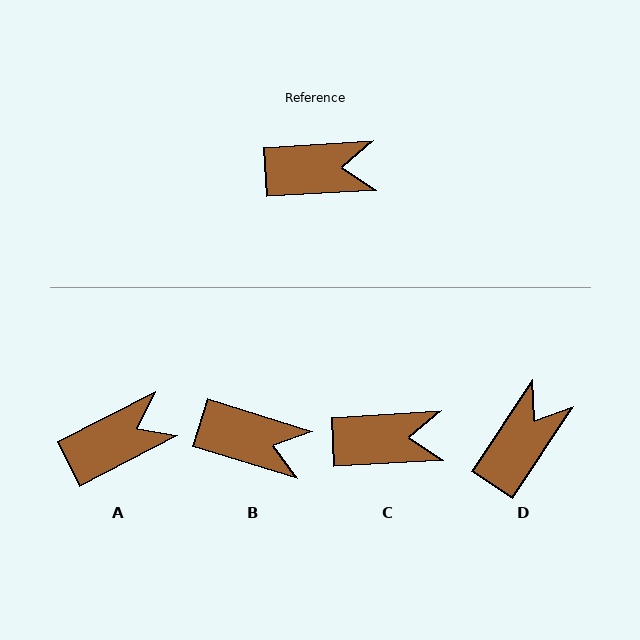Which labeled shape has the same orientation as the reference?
C.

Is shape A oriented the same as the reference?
No, it is off by about 24 degrees.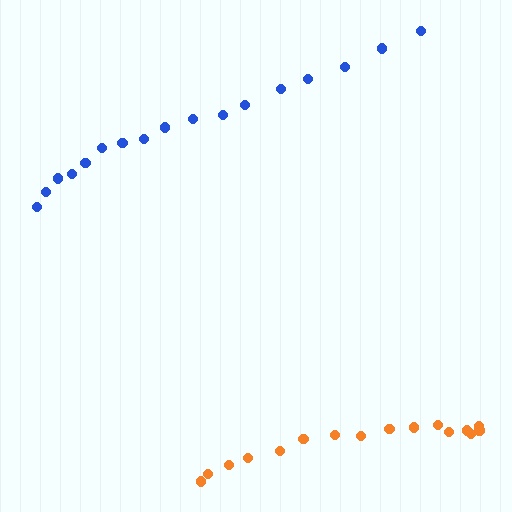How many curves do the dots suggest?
There are 2 distinct paths.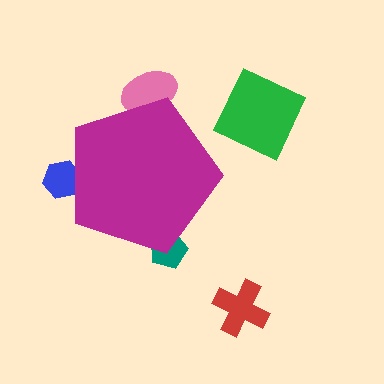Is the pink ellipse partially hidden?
Yes, the pink ellipse is partially hidden behind the magenta pentagon.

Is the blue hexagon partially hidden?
Yes, the blue hexagon is partially hidden behind the magenta pentagon.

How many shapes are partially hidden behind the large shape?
3 shapes are partially hidden.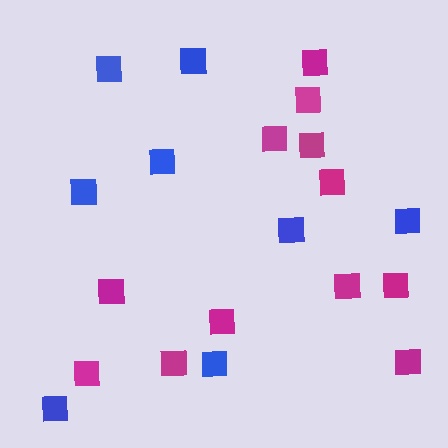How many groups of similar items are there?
There are 2 groups: one group of blue squares (8) and one group of magenta squares (12).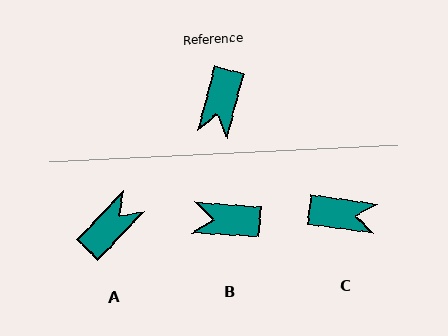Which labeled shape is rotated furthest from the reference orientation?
A, about 151 degrees away.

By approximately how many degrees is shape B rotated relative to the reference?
Approximately 79 degrees clockwise.